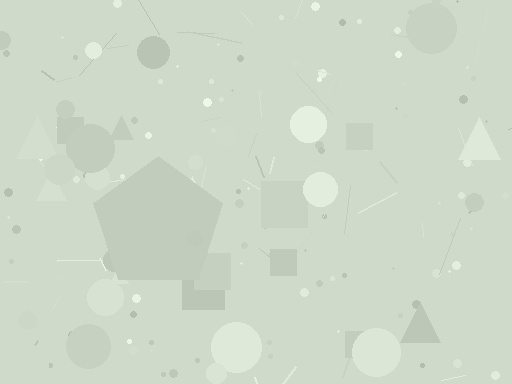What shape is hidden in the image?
A pentagon is hidden in the image.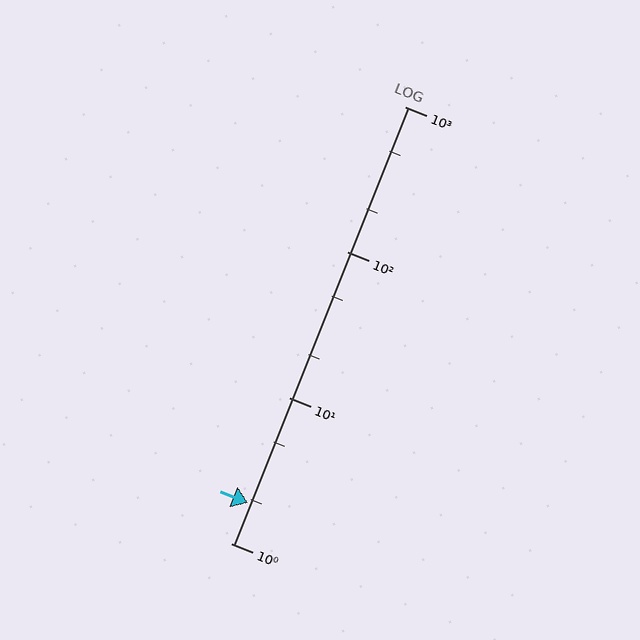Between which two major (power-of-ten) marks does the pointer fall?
The pointer is between 1 and 10.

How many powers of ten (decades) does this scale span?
The scale spans 3 decades, from 1 to 1000.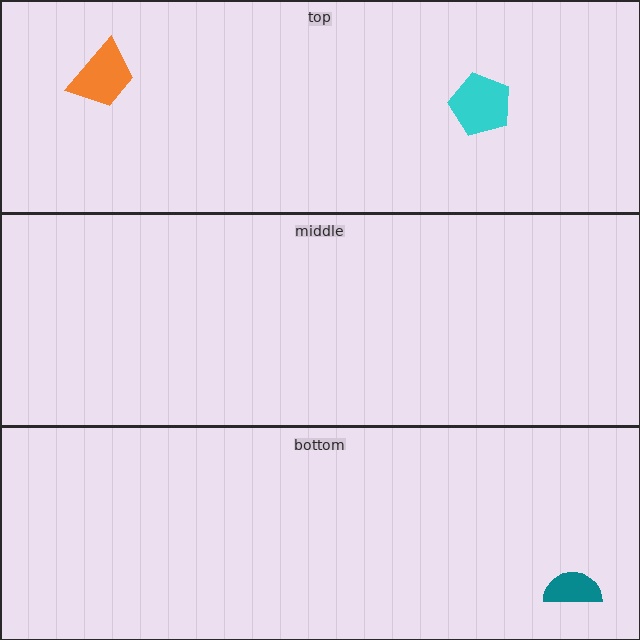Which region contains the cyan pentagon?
The top region.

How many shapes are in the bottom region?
1.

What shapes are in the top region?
The cyan pentagon, the orange trapezoid.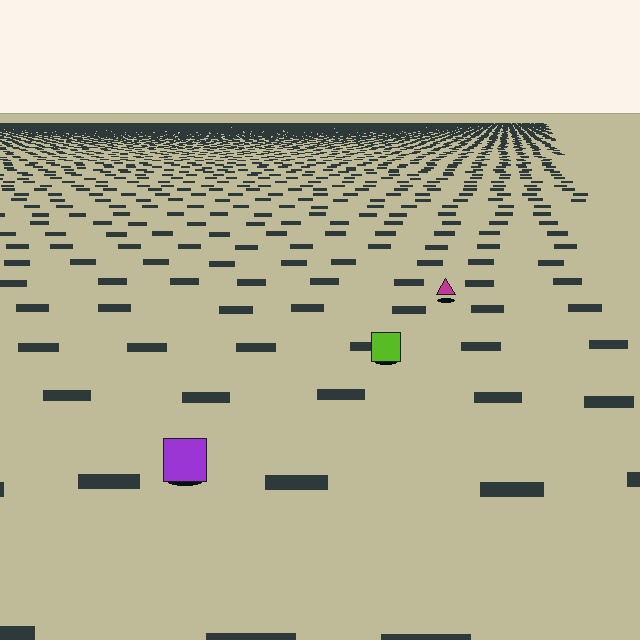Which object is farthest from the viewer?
The magenta triangle is farthest from the viewer. It appears smaller and the ground texture around it is denser.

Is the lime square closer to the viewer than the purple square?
No. The purple square is closer — you can tell from the texture gradient: the ground texture is coarser near it.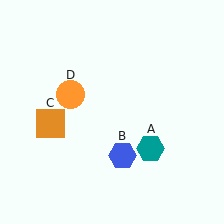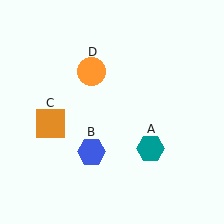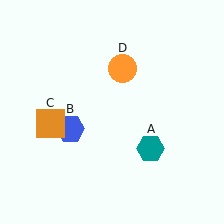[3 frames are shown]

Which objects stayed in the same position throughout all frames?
Teal hexagon (object A) and orange square (object C) remained stationary.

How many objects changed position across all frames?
2 objects changed position: blue hexagon (object B), orange circle (object D).